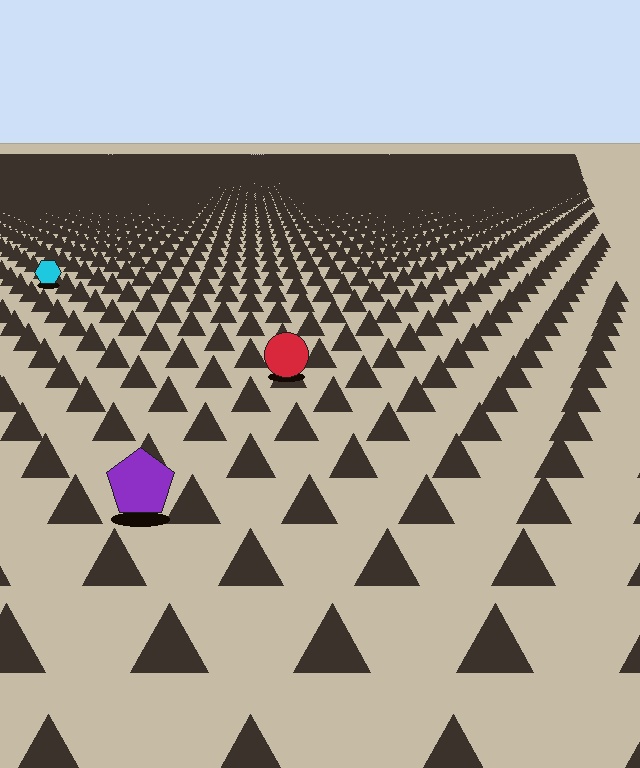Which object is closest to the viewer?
The purple pentagon is closest. The texture marks near it are larger and more spread out.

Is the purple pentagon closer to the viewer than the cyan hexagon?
Yes. The purple pentagon is closer — you can tell from the texture gradient: the ground texture is coarser near it.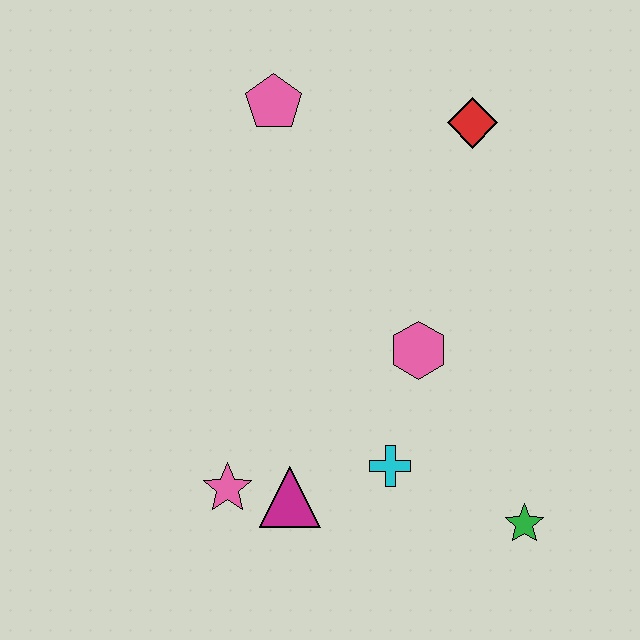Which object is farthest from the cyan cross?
The pink pentagon is farthest from the cyan cross.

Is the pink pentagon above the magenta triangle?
Yes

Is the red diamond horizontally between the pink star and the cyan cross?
No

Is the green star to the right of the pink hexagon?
Yes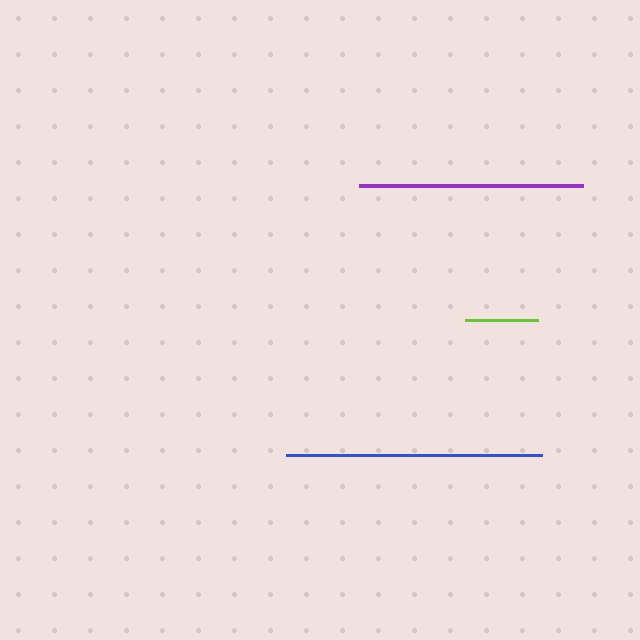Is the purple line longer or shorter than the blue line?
The blue line is longer than the purple line.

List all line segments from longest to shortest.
From longest to shortest: blue, purple, lime.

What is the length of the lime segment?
The lime segment is approximately 73 pixels long.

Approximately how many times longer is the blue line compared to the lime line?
The blue line is approximately 3.5 times the length of the lime line.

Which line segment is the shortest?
The lime line is the shortest at approximately 73 pixels.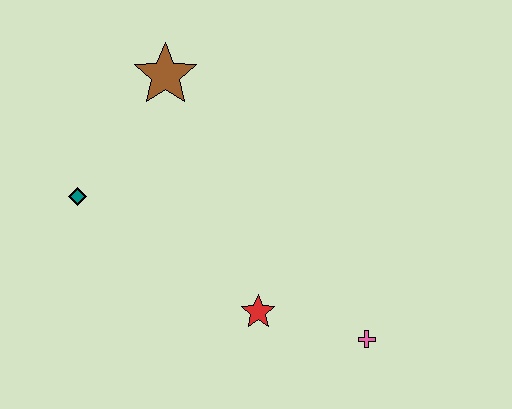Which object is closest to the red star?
The pink cross is closest to the red star.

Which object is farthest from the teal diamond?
The pink cross is farthest from the teal diamond.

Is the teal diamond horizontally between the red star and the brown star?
No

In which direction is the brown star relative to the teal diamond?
The brown star is above the teal diamond.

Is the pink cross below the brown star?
Yes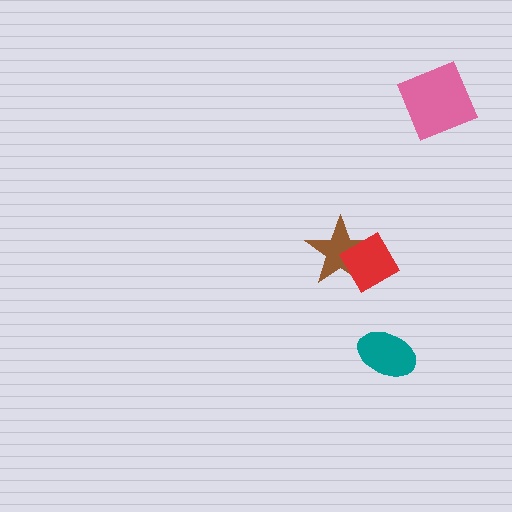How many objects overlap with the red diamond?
1 object overlaps with the red diamond.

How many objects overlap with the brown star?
1 object overlaps with the brown star.